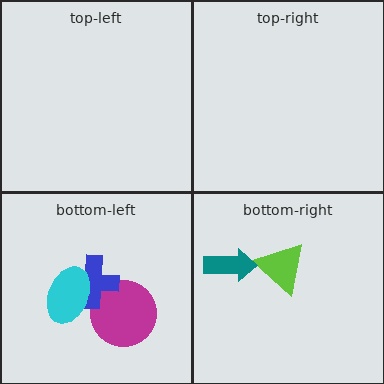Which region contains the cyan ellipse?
The bottom-left region.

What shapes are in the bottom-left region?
The magenta circle, the blue cross, the cyan ellipse.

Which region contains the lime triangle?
The bottom-right region.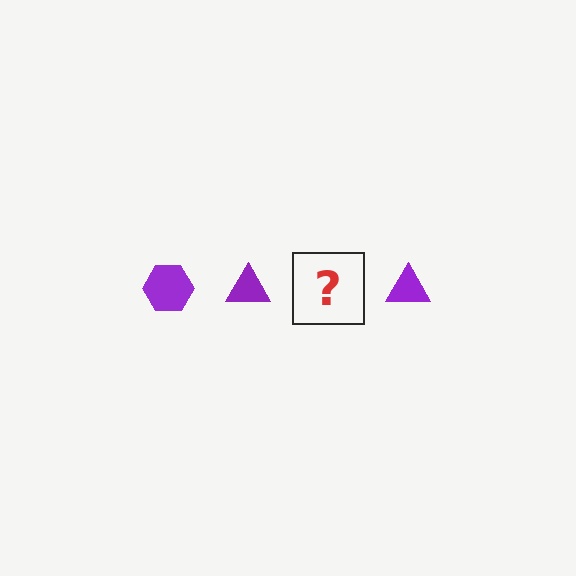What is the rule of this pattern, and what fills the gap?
The rule is that the pattern cycles through hexagon, triangle shapes in purple. The gap should be filled with a purple hexagon.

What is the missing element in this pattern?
The missing element is a purple hexagon.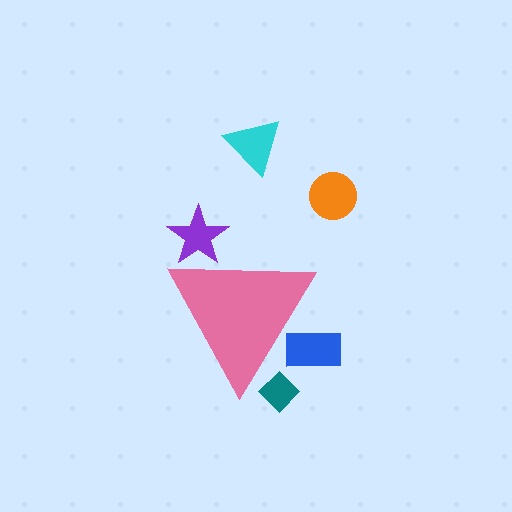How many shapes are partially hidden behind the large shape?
3 shapes are partially hidden.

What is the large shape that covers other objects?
A pink triangle.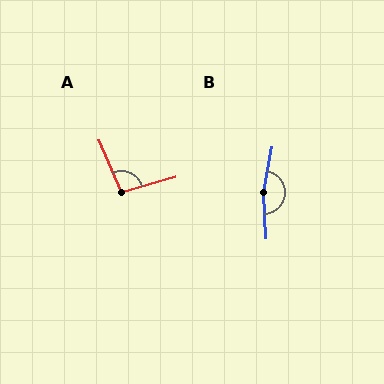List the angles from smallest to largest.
A (97°), B (166°).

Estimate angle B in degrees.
Approximately 166 degrees.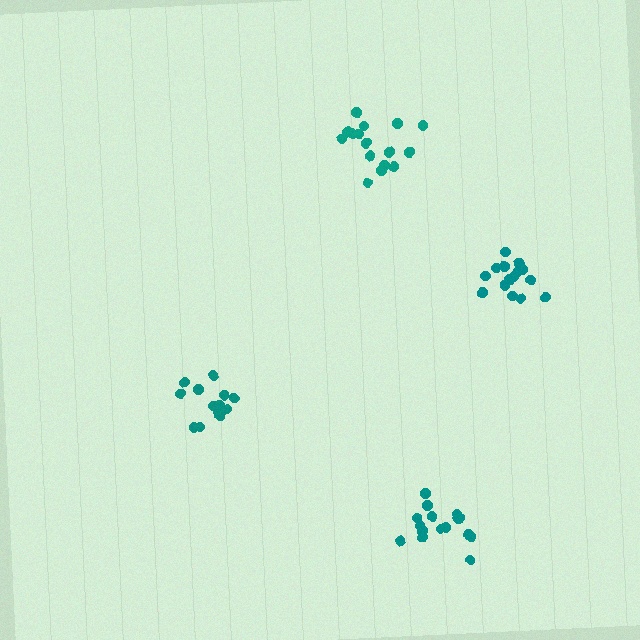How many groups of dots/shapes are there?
There are 4 groups.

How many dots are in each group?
Group 1: 16 dots, Group 2: 17 dots, Group 3: 15 dots, Group 4: 13 dots (61 total).